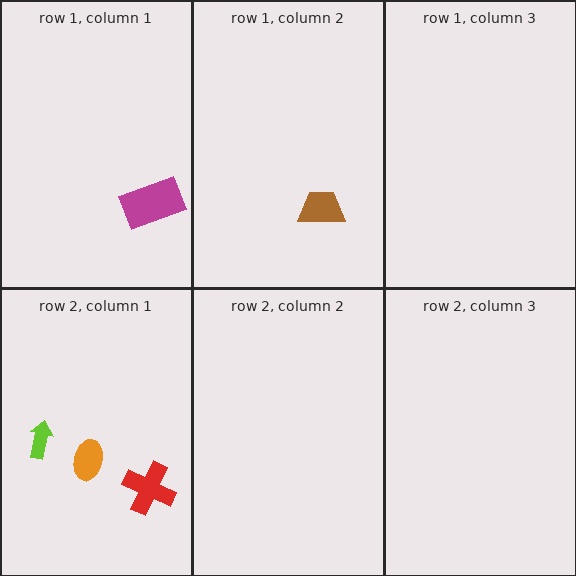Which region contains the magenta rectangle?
The row 1, column 1 region.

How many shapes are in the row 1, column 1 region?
1.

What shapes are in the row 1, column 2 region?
The brown trapezoid.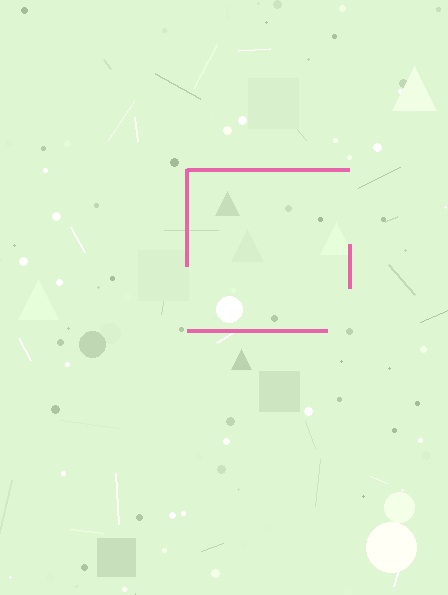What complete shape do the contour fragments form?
The contour fragments form a square.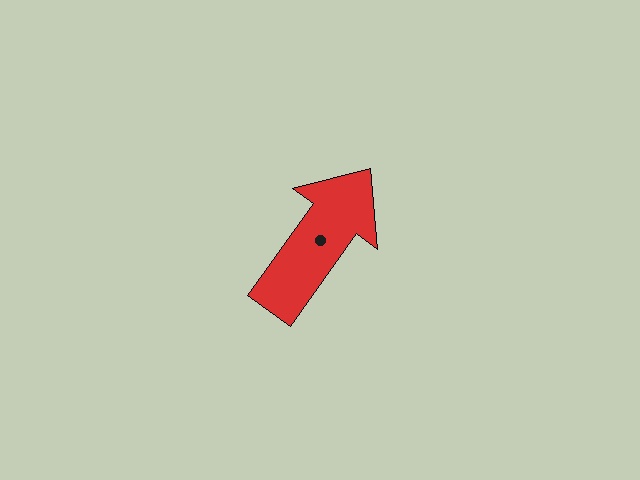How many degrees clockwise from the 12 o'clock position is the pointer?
Approximately 36 degrees.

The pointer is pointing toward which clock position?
Roughly 1 o'clock.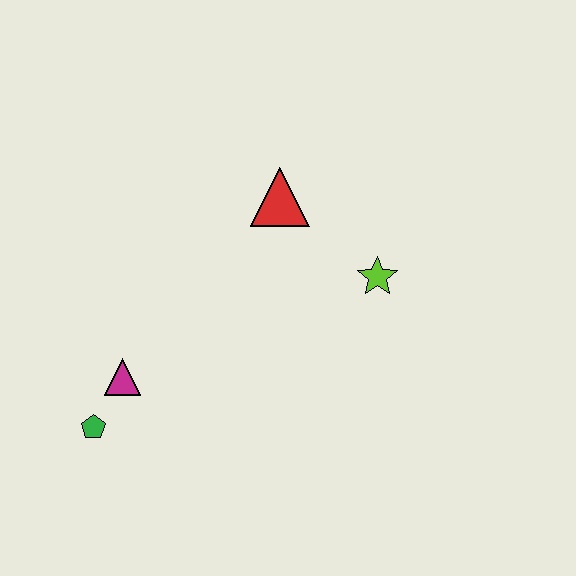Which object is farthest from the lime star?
The green pentagon is farthest from the lime star.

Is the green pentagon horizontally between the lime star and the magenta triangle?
No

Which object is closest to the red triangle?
The lime star is closest to the red triangle.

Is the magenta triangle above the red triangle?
No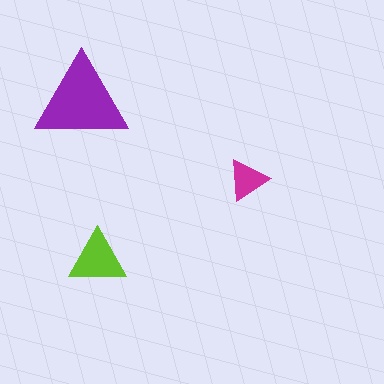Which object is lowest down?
The lime triangle is bottommost.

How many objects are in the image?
There are 3 objects in the image.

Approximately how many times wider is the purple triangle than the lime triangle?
About 1.5 times wider.